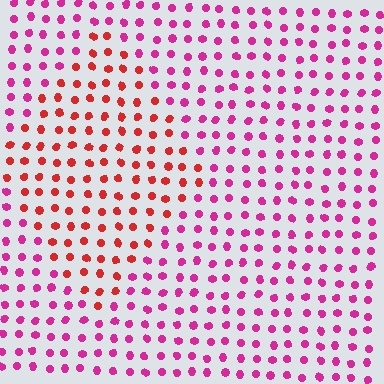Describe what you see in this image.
The image is filled with small magenta elements in a uniform arrangement. A diamond-shaped region is visible where the elements are tinted to a slightly different hue, forming a subtle color boundary.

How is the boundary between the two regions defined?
The boundary is defined purely by a slight shift in hue (about 38 degrees). Spacing, size, and orientation are identical on both sides.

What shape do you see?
I see a diamond.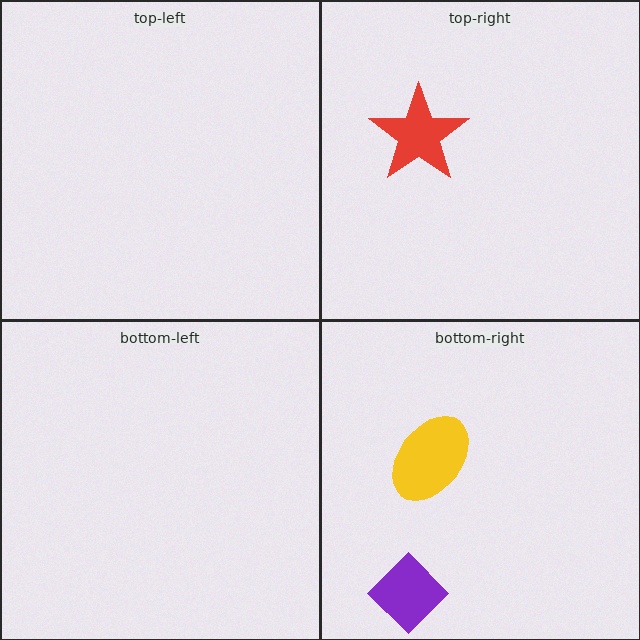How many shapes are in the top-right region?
1.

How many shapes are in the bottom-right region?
2.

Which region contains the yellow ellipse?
The bottom-right region.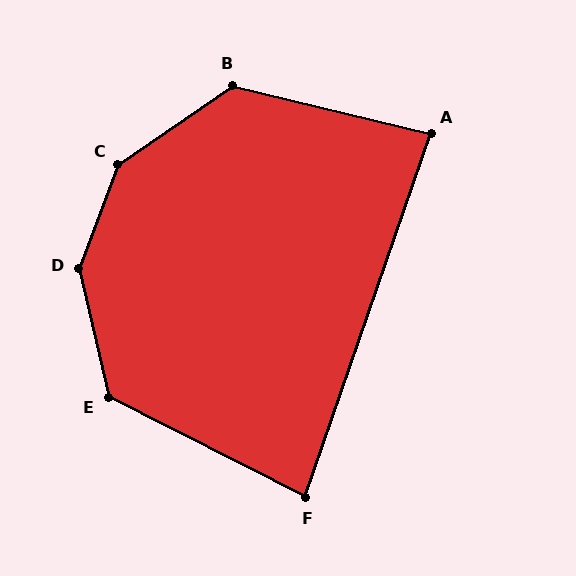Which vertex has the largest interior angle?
D, at approximately 146 degrees.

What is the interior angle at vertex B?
Approximately 132 degrees (obtuse).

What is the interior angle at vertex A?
Approximately 85 degrees (acute).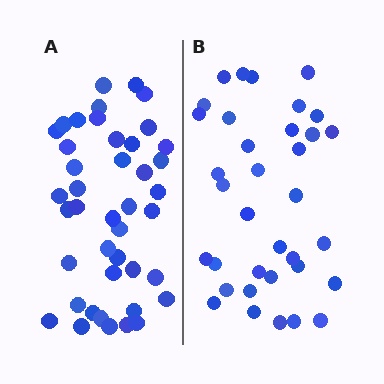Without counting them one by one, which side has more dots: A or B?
Region A (the left region) has more dots.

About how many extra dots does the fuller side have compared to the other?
Region A has roughly 8 or so more dots than region B.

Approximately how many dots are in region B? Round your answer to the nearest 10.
About 40 dots. (The exact count is 35, which rounds to 40.)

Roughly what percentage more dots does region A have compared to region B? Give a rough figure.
About 20% more.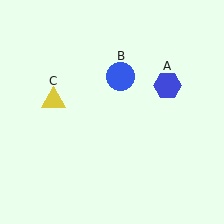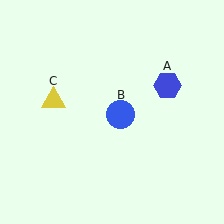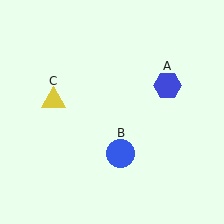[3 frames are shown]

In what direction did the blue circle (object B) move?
The blue circle (object B) moved down.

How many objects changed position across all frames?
1 object changed position: blue circle (object B).